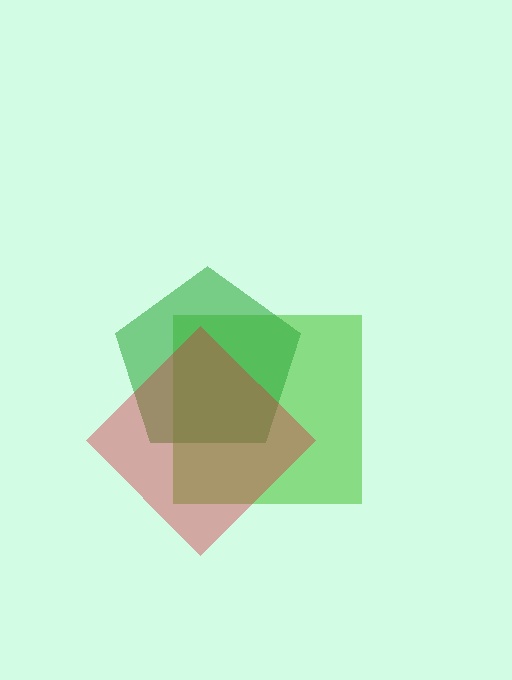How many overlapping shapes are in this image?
There are 3 overlapping shapes in the image.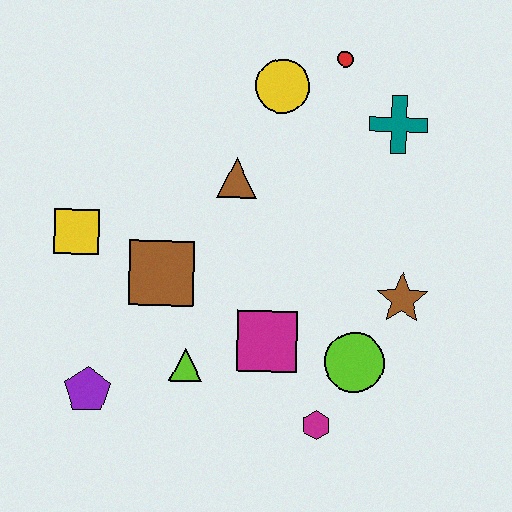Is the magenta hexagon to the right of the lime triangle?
Yes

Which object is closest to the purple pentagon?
The lime triangle is closest to the purple pentagon.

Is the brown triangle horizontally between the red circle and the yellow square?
Yes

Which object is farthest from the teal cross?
The purple pentagon is farthest from the teal cross.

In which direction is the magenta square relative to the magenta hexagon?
The magenta square is above the magenta hexagon.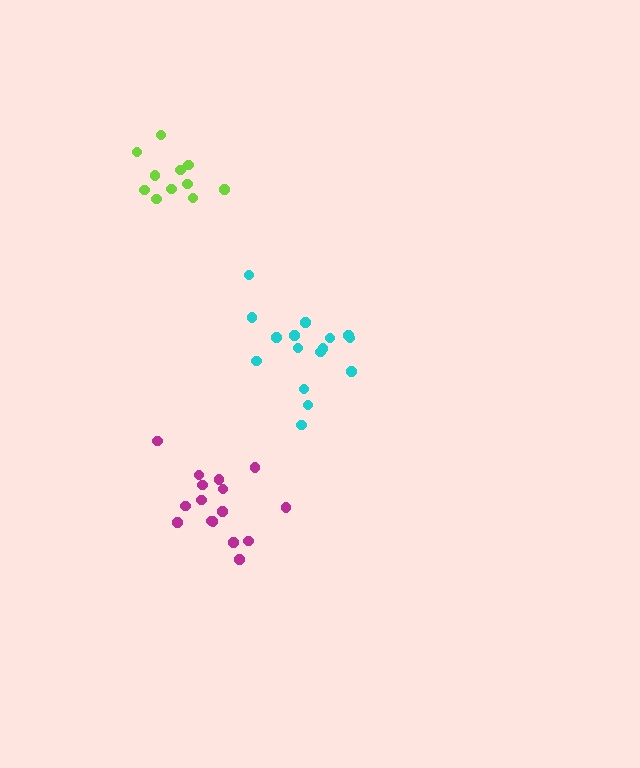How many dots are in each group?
Group 1: 16 dots, Group 2: 11 dots, Group 3: 16 dots (43 total).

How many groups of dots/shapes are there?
There are 3 groups.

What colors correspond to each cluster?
The clusters are colored: cyan, lime, magenta.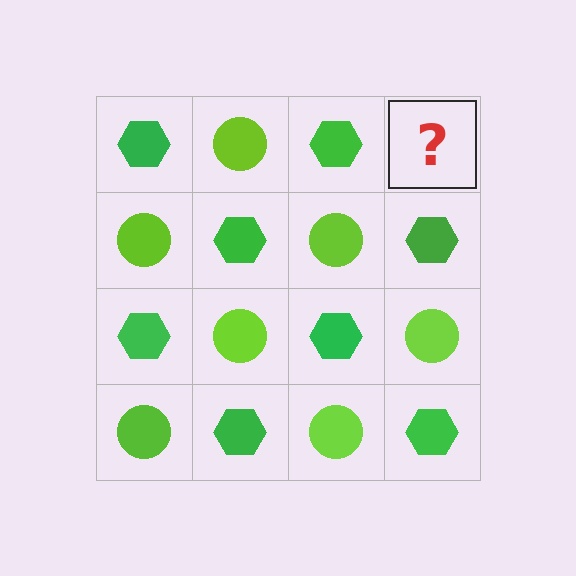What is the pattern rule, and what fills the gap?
The rule is that it alternates green hexagon and lime circle in a checkerboard pattern. The gap should be filled with a lime circle.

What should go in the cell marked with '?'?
The missing cell should contain a lime circle.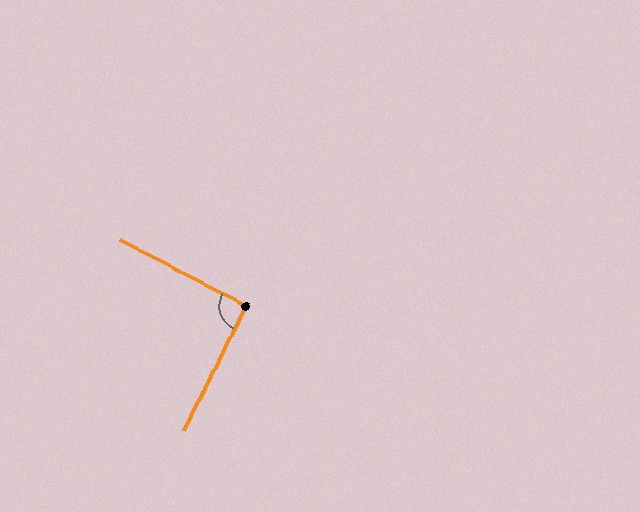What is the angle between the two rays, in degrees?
Approximately 91 degrees.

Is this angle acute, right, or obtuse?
It is approximately a right angle.